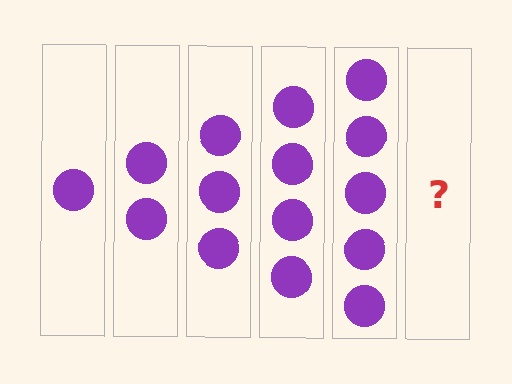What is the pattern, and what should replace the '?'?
The pattern is that each step adds one more circle. The '?' should be 6 circles.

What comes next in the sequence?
The next element should be 6 circles.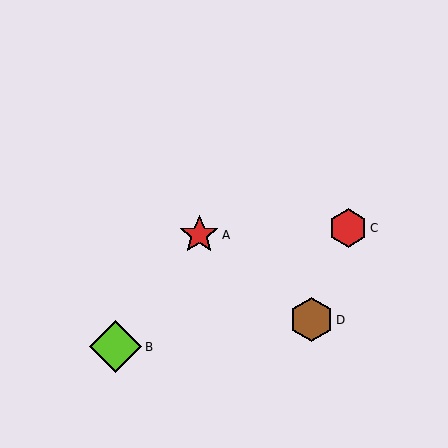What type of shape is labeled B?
Shape B is a lime diamond.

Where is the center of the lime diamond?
The center of the lime diamond is at (116, 347).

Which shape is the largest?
The lime diamond (labeled B) is the largest.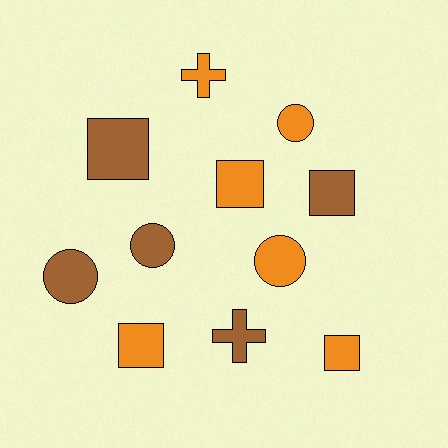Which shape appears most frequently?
Square, with 5 objects.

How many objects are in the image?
There are 11 objects.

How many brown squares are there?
There are 2 brown squares.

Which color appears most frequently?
Orange, with 6 objects.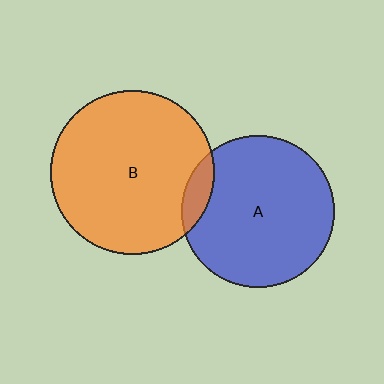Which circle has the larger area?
Circle B (orange).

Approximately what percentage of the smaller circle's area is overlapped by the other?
Approximately 10%.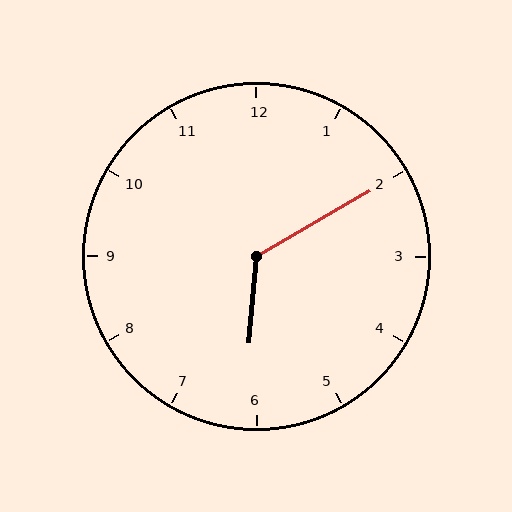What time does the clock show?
6:10.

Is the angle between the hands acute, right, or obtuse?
It is obtuse.